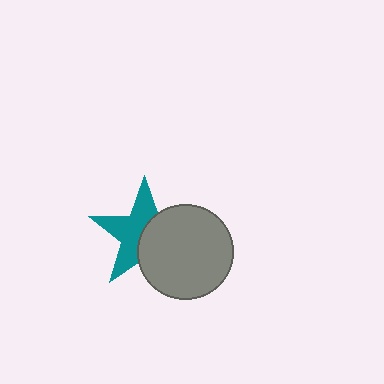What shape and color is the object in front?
The object in front is a gray circle.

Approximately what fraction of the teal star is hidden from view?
Roughly 46% of the teal star is hidden behind the gray circle.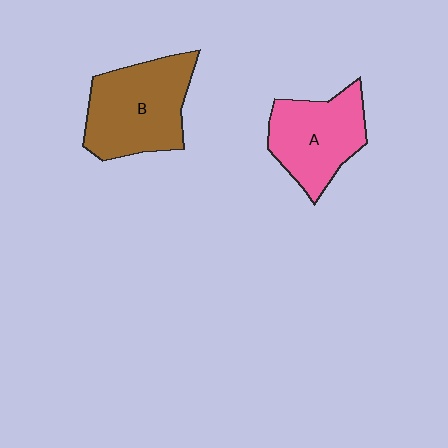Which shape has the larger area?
Shape B (brown).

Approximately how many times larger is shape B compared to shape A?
Approximately 1.2 times.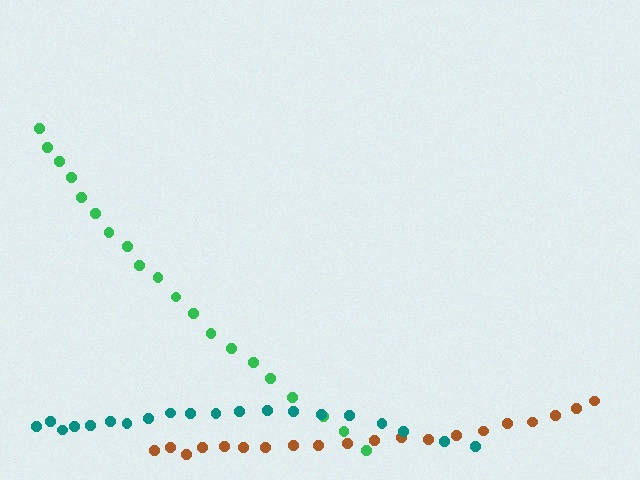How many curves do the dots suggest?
There are 3 distinct paths.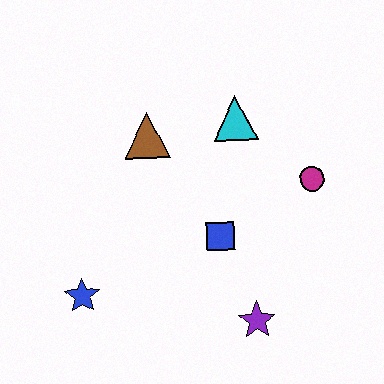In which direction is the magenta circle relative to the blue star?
The magenta circle is to the right of the blue star.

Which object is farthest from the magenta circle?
The blue star is farthest from the magenta circle.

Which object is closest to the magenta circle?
The cyan triangle is closest to the magenta circle.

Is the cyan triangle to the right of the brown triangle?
Yes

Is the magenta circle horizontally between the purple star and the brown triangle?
No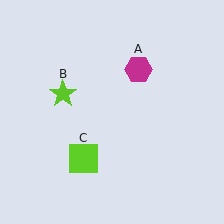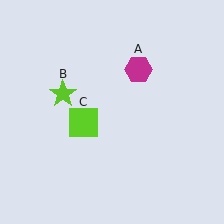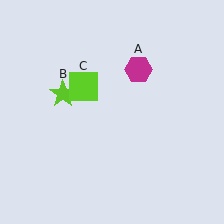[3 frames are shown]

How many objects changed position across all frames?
1 object changed position: lime square (object C).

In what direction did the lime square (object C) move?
The lime square (object C) moved up.